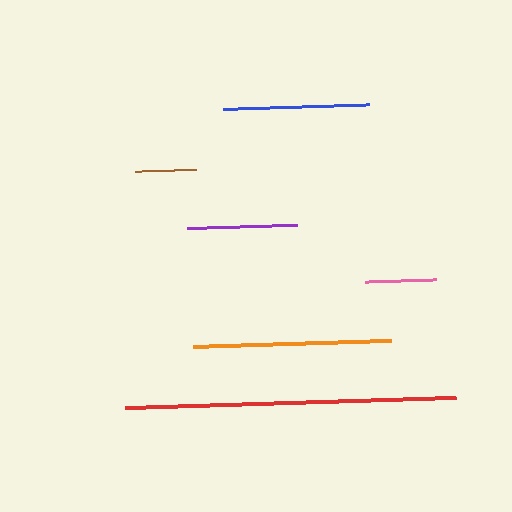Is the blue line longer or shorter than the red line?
The red line is longer than the blue line.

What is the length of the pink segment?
The pink segment is approximately 71 pixels long.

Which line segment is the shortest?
The brown line is the shortest at approximately 61 pixels.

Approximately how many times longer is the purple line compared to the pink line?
The purple line is approximately 1.6 times the length of the pink line.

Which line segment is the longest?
The red line is the longest at approximately 331 pixels.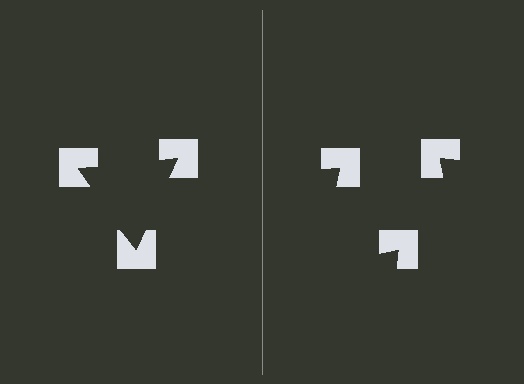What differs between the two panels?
The notched squares are positioned identically on both sides; only the wedge orientations differ. On the left they align to a triangle; on the right they are misaligned.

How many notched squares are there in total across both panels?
6 — 3 on each side.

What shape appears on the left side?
An illusory triangle.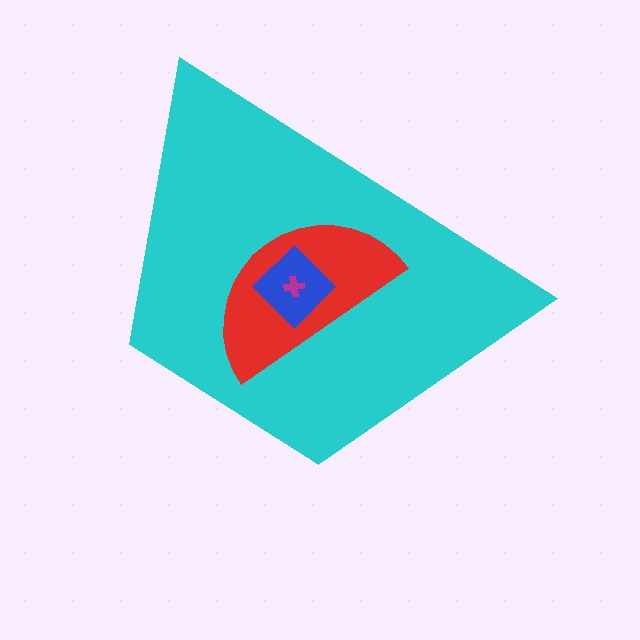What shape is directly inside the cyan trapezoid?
The red semicircle.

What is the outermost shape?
The cyan trapezoid.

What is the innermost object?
The magenta cross.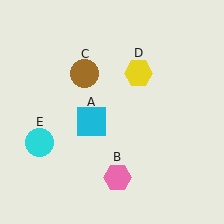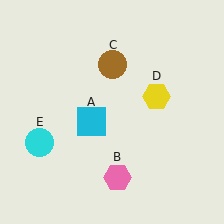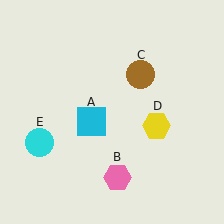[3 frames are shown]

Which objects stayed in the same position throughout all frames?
Cyan square (object A) and pink hexagon (object B) and cyan circle (object E) remained stationary.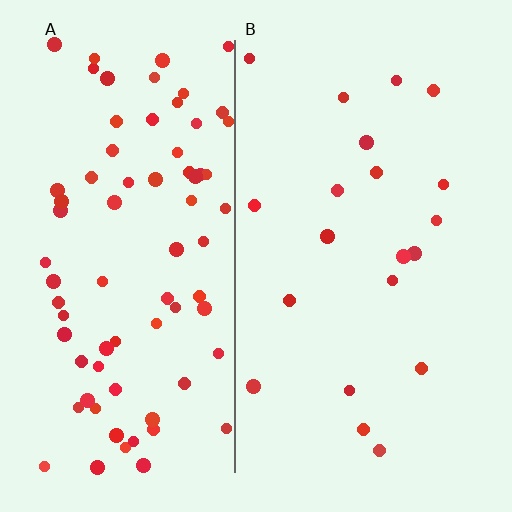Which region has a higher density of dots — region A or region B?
A (the left).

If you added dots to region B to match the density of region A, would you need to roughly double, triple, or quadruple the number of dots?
Approximately quadruple.